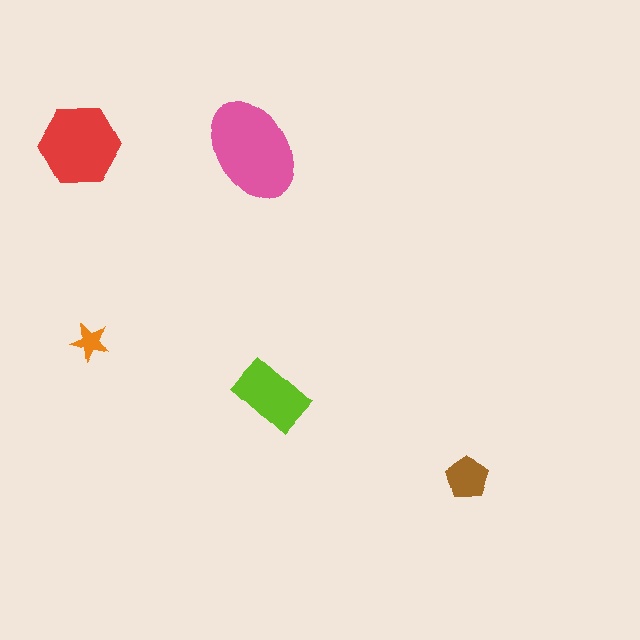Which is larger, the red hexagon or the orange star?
The red hexagon.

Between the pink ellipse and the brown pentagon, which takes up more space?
The pink ellipse.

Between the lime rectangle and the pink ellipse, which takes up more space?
The pink ellipse.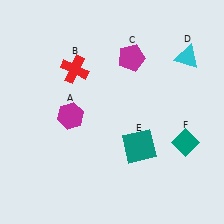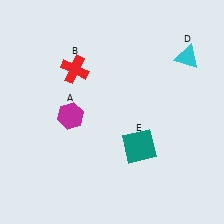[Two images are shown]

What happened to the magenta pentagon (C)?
The magenta pentagon (C) was removed in Image 2. It was in the top-right area of Image 1.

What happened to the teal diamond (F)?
The teal diamond (F) was removed in Image 2. It was in the bottom-right area of Image 1.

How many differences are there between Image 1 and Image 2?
There are 2 differences between the two images.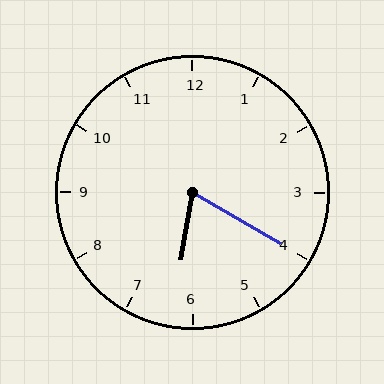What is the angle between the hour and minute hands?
Approximately 70 degrees.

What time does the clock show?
6:20.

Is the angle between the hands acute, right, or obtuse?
It is acute.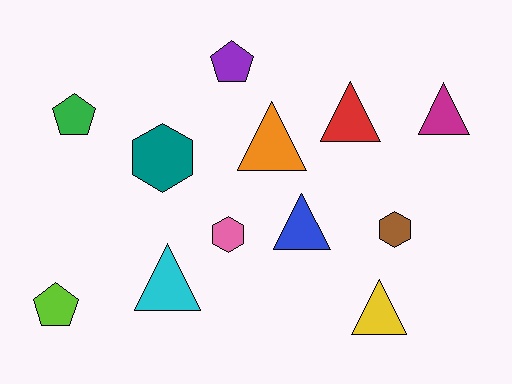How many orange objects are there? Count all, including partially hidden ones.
There is 1 orange object.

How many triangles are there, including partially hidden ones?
There are 6 triangles.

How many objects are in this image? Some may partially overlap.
There are 12 objects.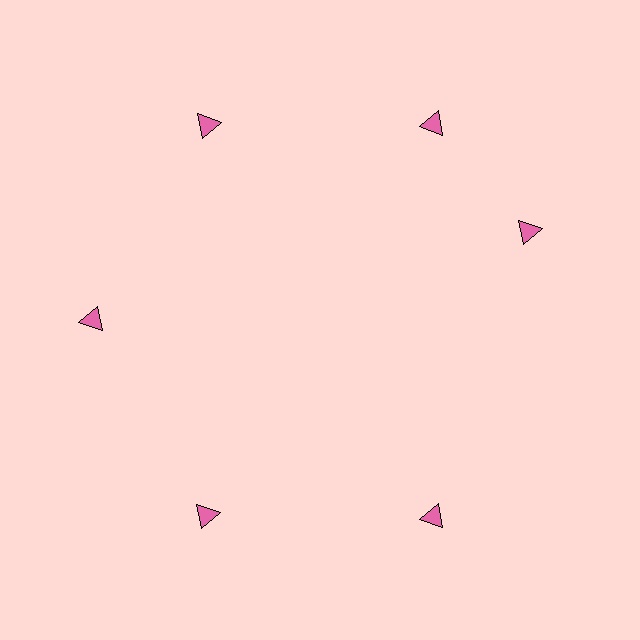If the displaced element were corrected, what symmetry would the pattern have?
It would have 6-fold rotational symmetry — the pattern would map onto itself every 60 degrees.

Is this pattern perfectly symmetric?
No. The 6 pink triangles are arranged in a ring, but one element near the 3 o'clock position is rotated out of alignment along the ring, breaking the 6-fold rotational symmetry.